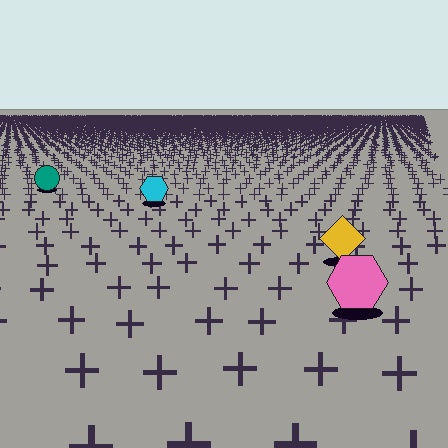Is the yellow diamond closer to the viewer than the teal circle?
Yes. The yellow diamond is closer — you can tell from the texture gradient: the ground texture is coarser near it.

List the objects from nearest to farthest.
From nearest to farthest: the pink hexagon, the yellow diamond, the cyan hexagon, the teal circle.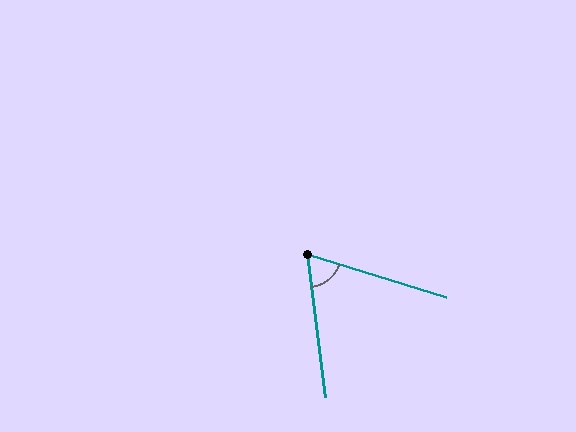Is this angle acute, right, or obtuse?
It is acute.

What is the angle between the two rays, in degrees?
Approximately 66 degrees.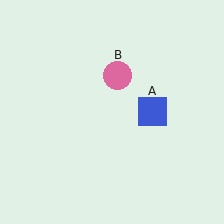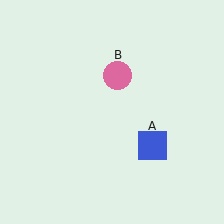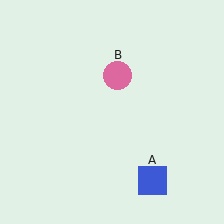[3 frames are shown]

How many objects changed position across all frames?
1 object changed position: blue square (object A).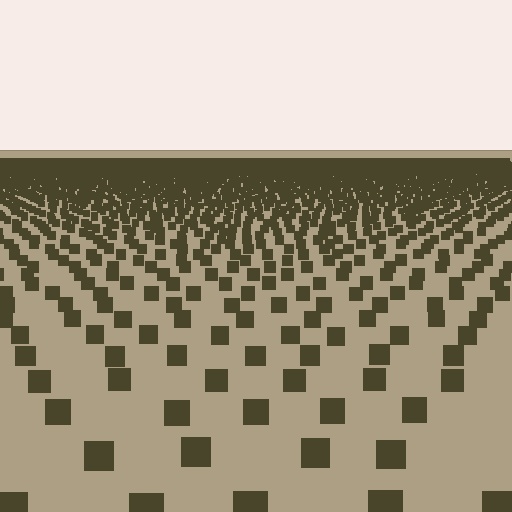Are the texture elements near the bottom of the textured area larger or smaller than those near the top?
Larger. Near the bottom, elements are closer to the viewer and appear at a bigger on-screen size.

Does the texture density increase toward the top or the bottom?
Density increases toward the top.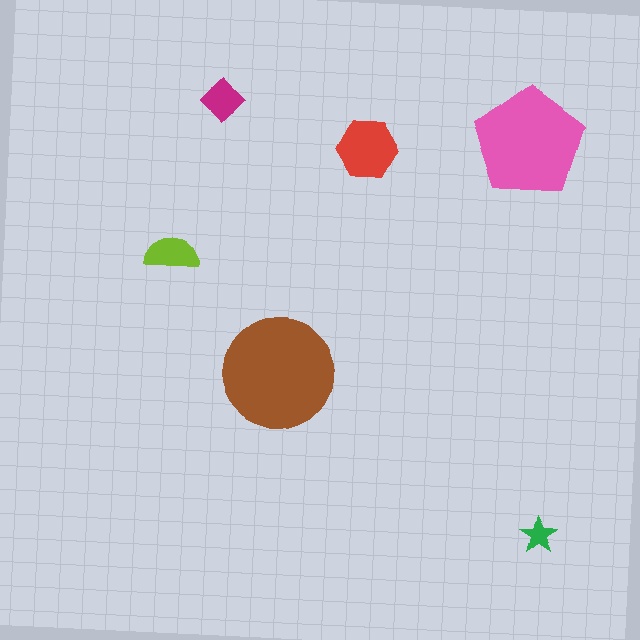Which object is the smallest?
The green star.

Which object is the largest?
The brown circle.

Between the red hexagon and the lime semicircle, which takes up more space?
The red hexagon.